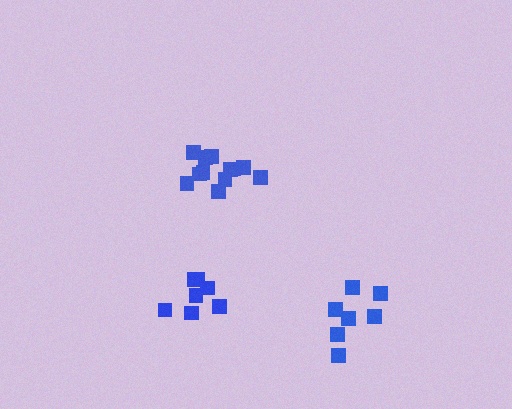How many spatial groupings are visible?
There are 3 spatial groupings.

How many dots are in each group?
Group 1: 7 dots, Group 2: 12 dots, Group 3: 8 dots (27 total).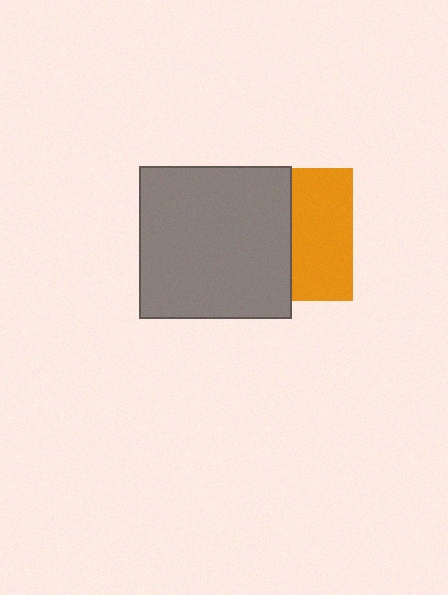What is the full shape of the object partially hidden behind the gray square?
The partially hidden object is an orange square.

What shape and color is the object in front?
The object in front is a gray square.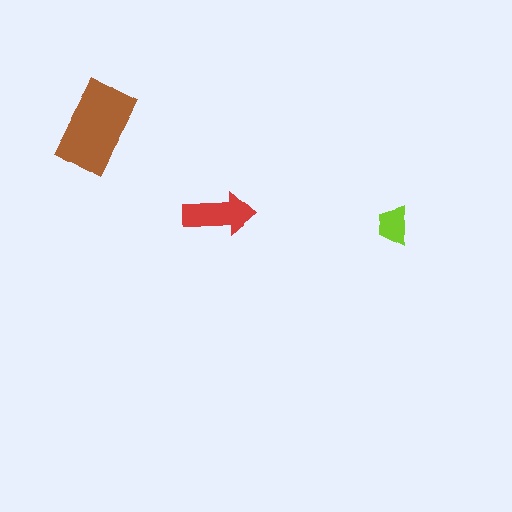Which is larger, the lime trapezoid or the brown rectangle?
The brown rectangle.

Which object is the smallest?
The lime trapezoid.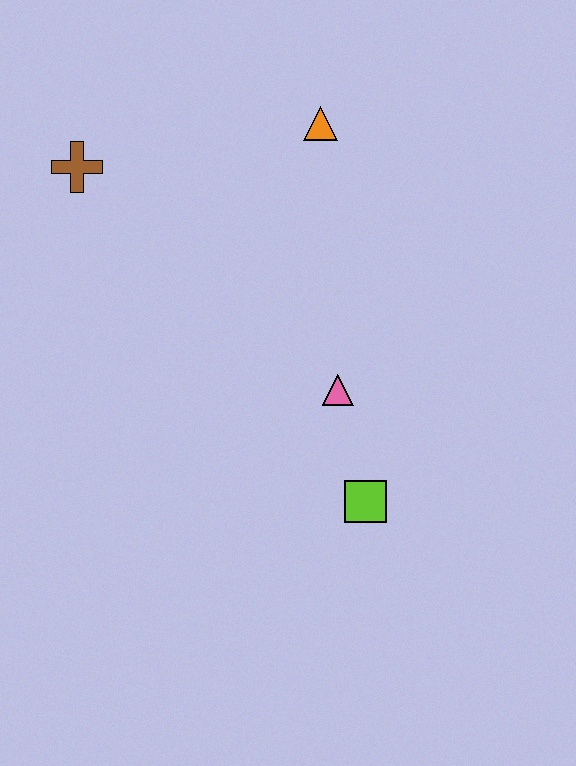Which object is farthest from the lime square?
The brown cross is farthest from the lime square.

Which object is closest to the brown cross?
The orange triangle is closest to the brown cross.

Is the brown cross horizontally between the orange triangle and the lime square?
No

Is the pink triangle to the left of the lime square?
Yes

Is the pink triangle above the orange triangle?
No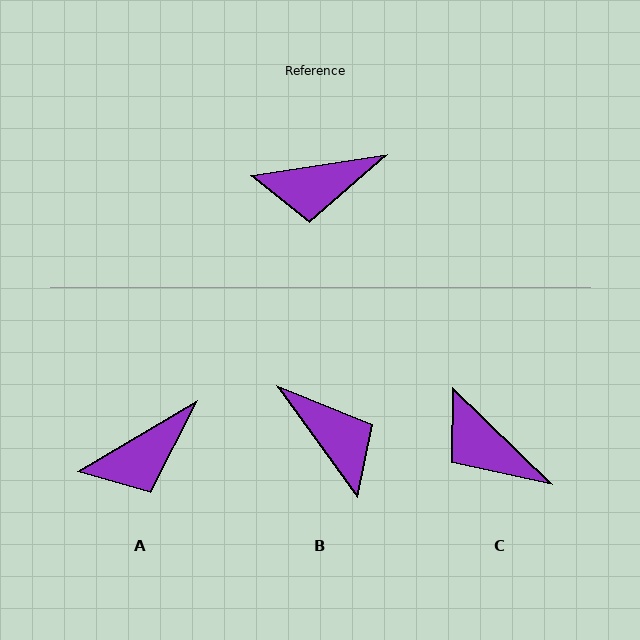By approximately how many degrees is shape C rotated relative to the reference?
Approximately 53 degrees clockwise.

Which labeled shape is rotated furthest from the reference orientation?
B, about 117 degrees away.